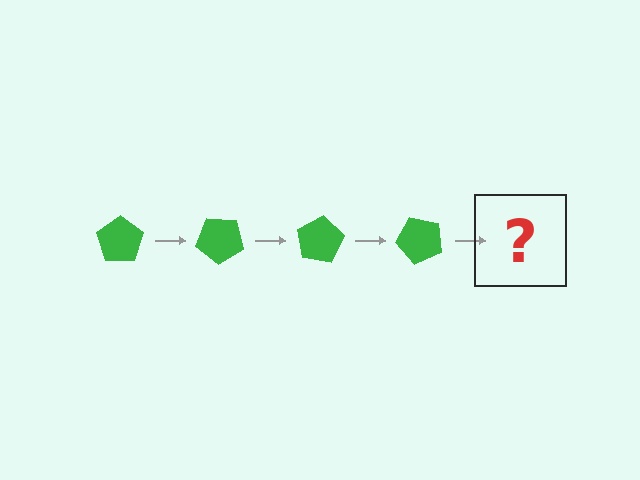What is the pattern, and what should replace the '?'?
The pattern is that the pentagon rotates 40 degrees each step. The '?' should be a green pentagon rotated 160 degrees.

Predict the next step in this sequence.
The next step is a green pentagon rotated 160 degrees.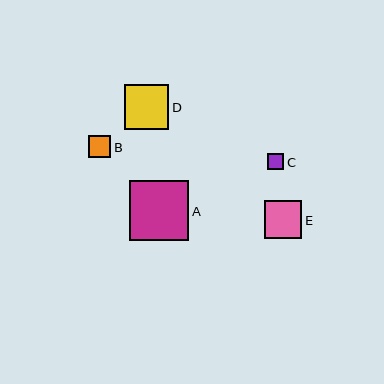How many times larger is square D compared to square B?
Square D is approximately 2.0 times the size of square B.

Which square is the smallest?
Square C is the smallest with a size of approximately 16 pixels.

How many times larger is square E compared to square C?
Square E is approximately 2.4 times the size of square C.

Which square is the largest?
Square A is the largest with a size of approximately 59 pixels.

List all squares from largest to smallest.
From largest to smallest: A, D, E, B, C.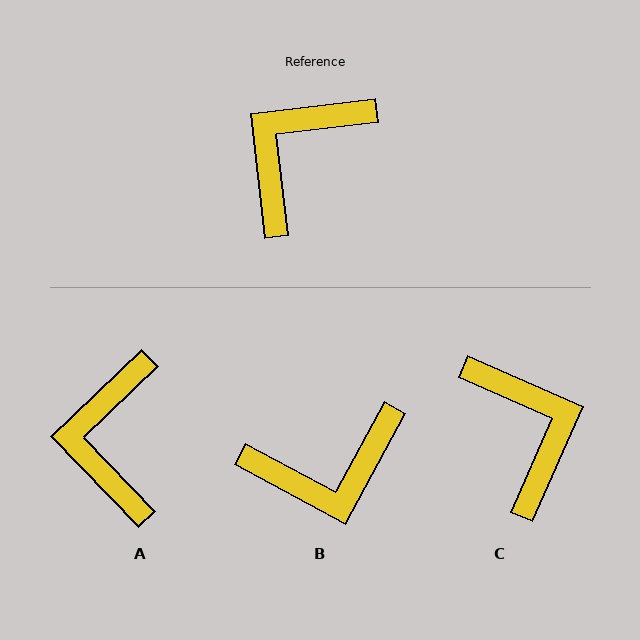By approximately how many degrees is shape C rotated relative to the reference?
Approximately 120 degrees clockwise.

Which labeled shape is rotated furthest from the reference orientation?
B, about 145 degrees away.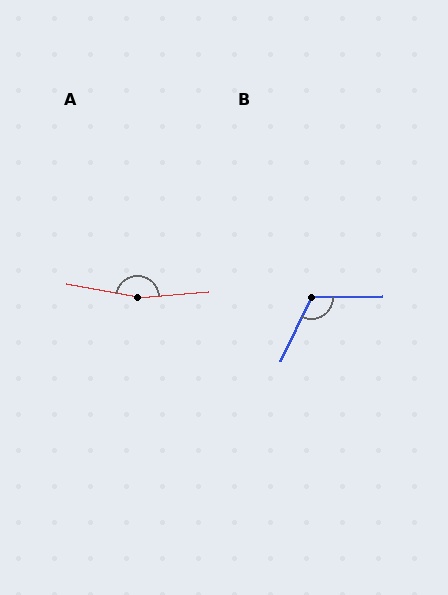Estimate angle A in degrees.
Approximately 165 degrees.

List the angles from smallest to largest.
B (116°), A (165°).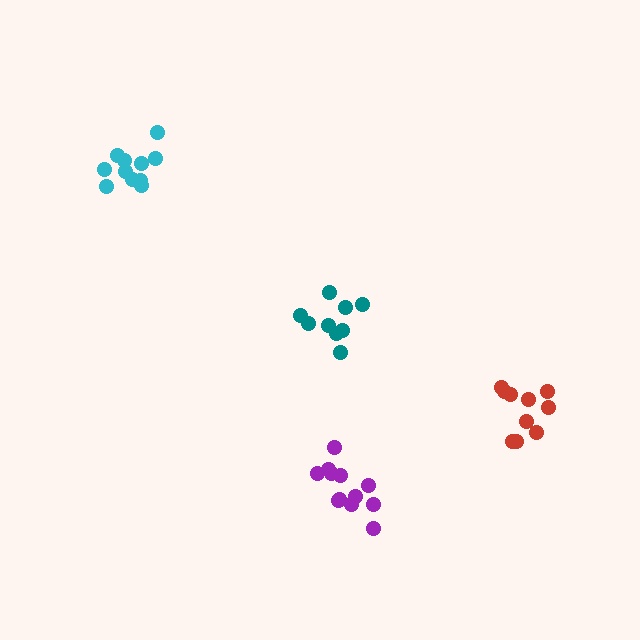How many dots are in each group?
Group 1: 11 dots, Group 2: 12 dots, Group 3: 9 dots, Group 4: 10 dots (42 total).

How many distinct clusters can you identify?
There are 4 distinct clusters.